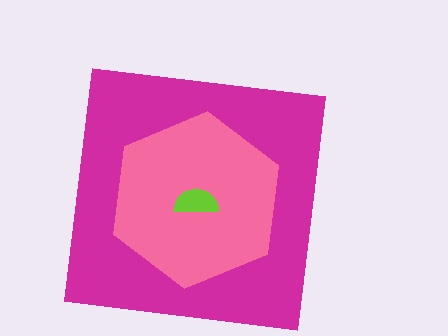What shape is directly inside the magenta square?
The pink hexagon.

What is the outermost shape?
The magenta square.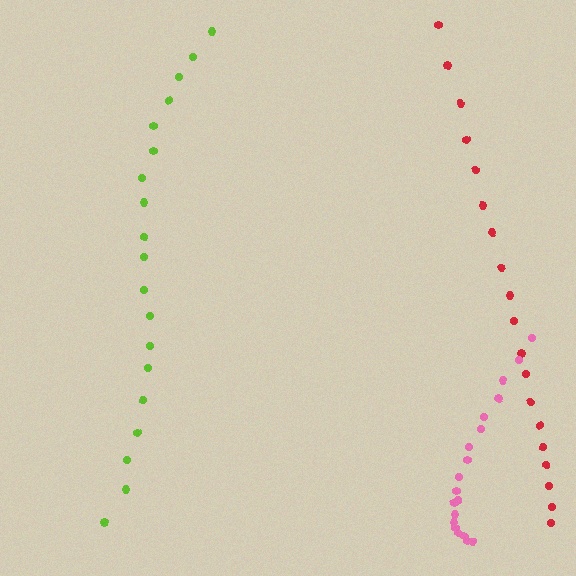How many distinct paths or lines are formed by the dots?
There are 3 distinct paths.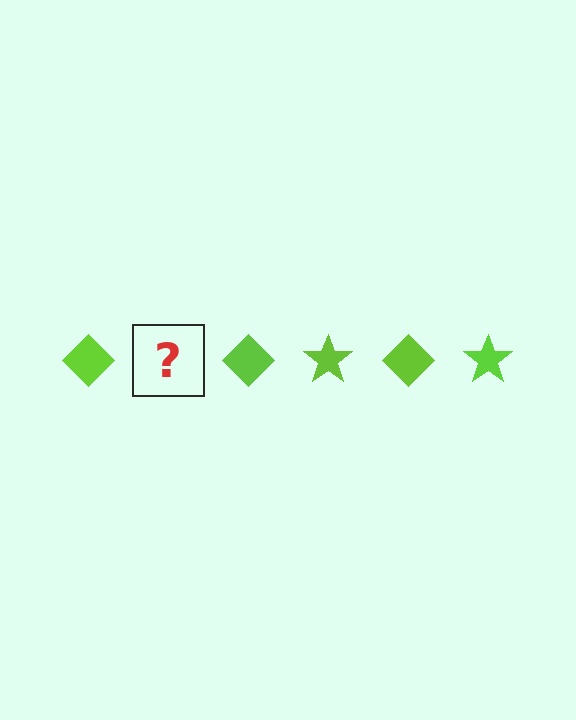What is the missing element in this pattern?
The missing element is a lime star.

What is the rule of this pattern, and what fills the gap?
The rule is that the pattern cycles through diamond, star shapes in lime. The gap should be filled with a lime star.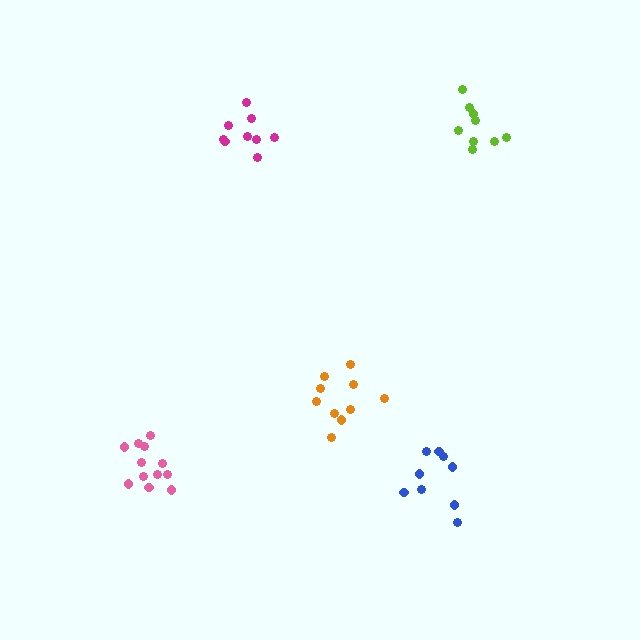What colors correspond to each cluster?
The clusters are colored: magenta, orange, lime, blue, pink.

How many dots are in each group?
Group 1: 9 dots, Group 2: 10 dots, Group 3: 9 dots, Group 4: 9 dots, Group 5: 12 dots (49 total).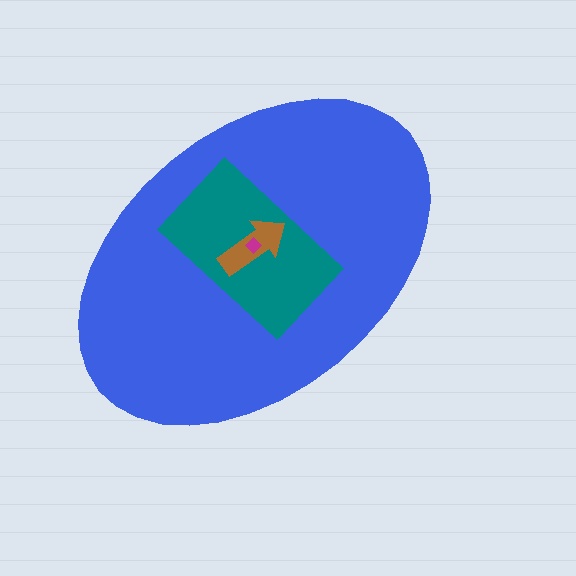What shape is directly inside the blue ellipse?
The teal rectangle.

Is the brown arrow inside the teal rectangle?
Yes.